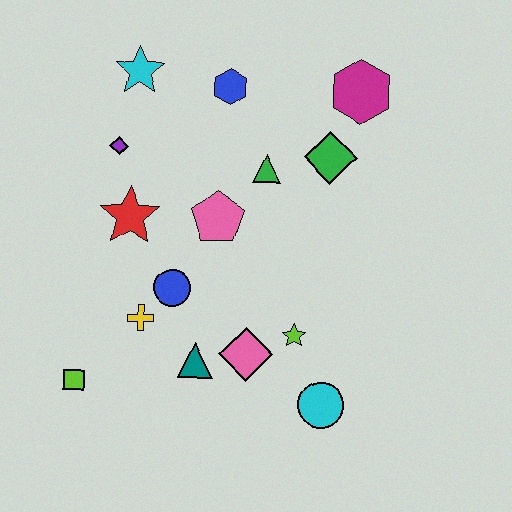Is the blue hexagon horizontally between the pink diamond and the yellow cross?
Yes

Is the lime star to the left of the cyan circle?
Yes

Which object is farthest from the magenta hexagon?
The lime square is farthest from the magenta hexagon.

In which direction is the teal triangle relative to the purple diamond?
The teal triangle is below the purple diamond.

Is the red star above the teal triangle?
Yes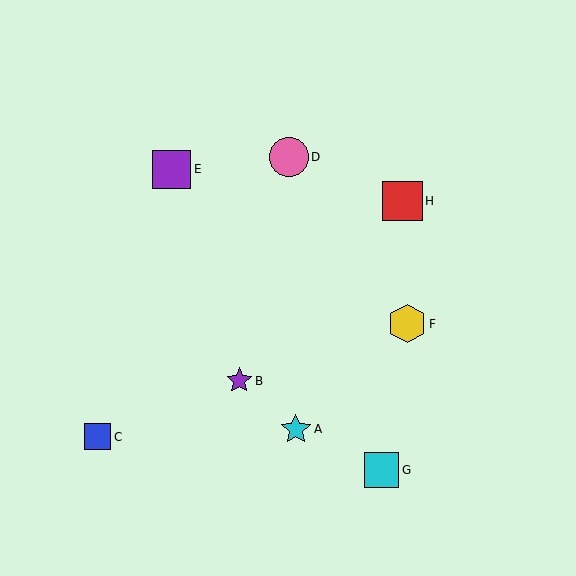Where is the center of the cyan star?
The center of the cyan star is at (296, 429).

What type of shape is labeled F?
Shape F is a yellow hexagon.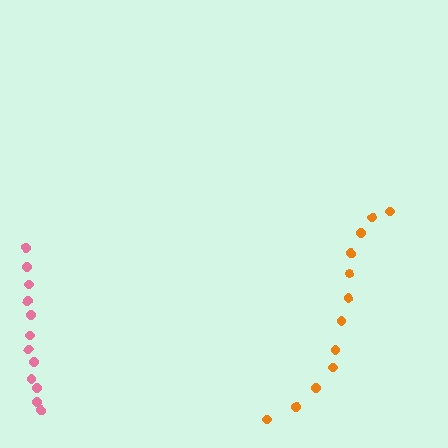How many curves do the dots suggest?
There are 2 distinct paths.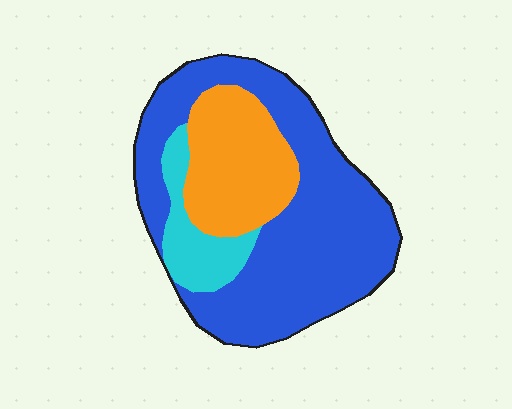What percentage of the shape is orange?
Orange takes up about one quarter (1/4) of the shape.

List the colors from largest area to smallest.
From largest to smallest: blue, orange, cyan.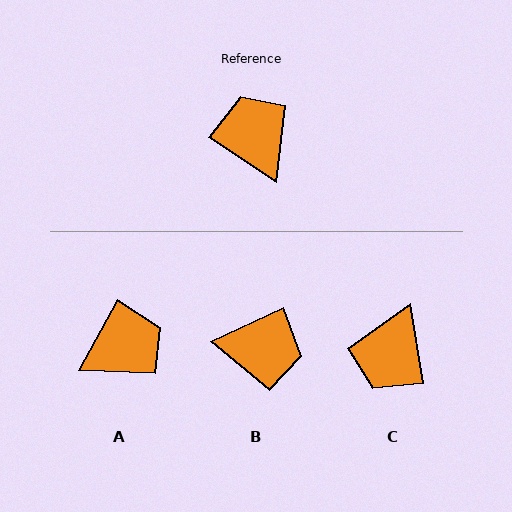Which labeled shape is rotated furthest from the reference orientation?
C, about 133 degrees away.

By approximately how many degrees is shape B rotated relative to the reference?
Approximately 122 degrees clockwise.